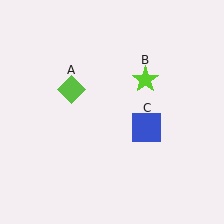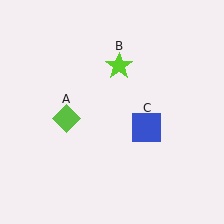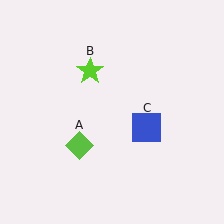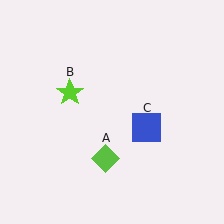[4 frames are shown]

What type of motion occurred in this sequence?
The lime diamond (object A), lime star (object B) rotated counterclockwise around the center of the scene.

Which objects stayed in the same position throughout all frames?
Blue square (object C) remained stationary.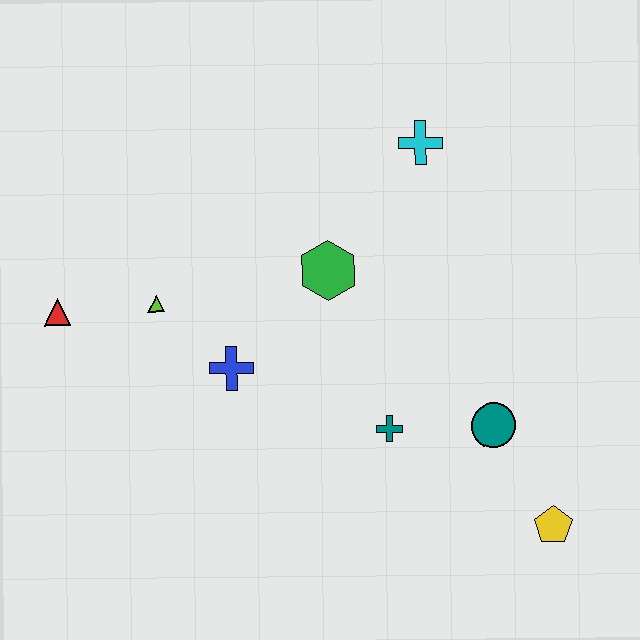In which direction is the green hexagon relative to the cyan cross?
The green hexagon is below the cyan cross.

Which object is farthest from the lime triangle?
The yellow pentagon is farthest from the lime triangle.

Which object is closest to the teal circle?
The teal cross is closest to the teal circle.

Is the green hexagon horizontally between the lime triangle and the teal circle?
Yes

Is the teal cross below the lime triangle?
Yes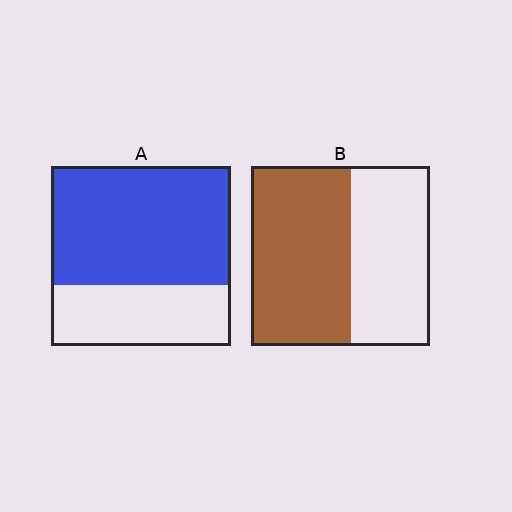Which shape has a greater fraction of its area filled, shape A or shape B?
Shape A.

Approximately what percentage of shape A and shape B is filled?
A is approximately 65% and B is approximately 55%.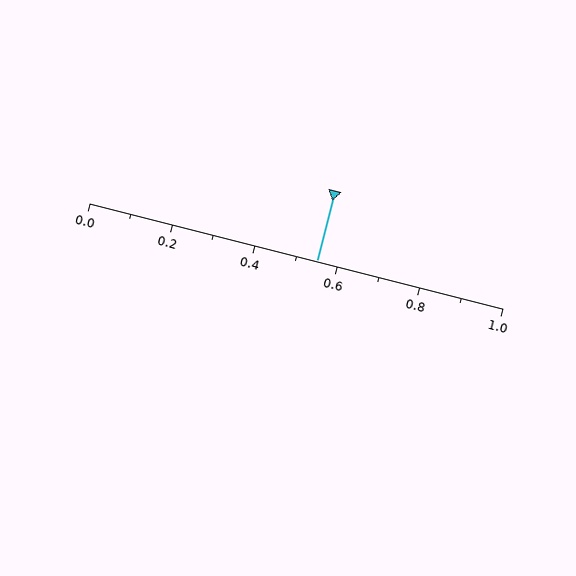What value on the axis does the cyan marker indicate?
The marker indicates approximately 0.55.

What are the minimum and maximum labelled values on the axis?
The axis runs from 0.0 to 1.0.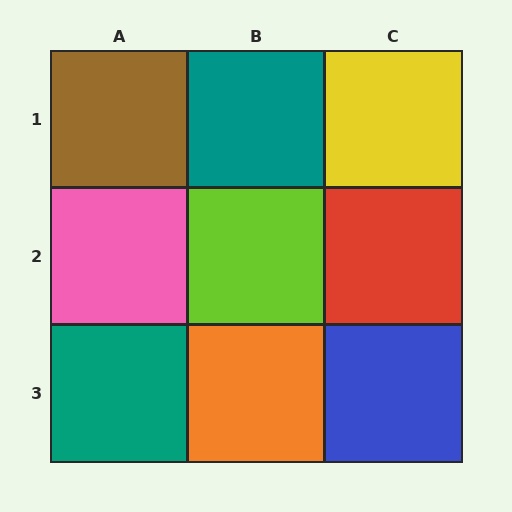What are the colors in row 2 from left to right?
Pink, lime, red.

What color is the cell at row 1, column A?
Brown.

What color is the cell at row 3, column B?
Orange.